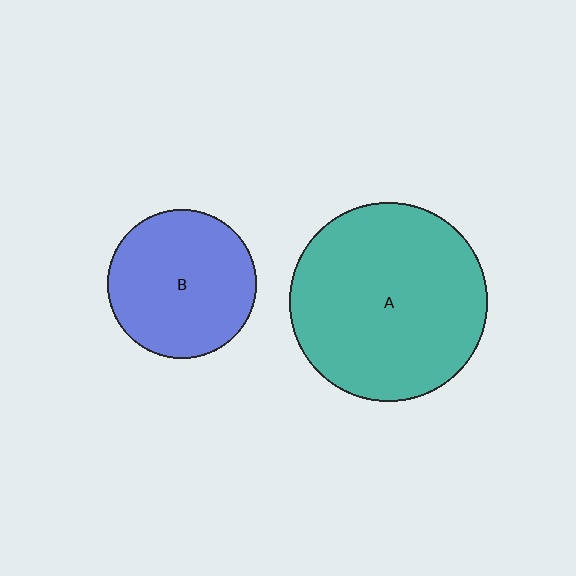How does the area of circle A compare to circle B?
Approximately 1.8 times.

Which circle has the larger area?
Circle A (teal).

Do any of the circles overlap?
No, none of the circles overlap.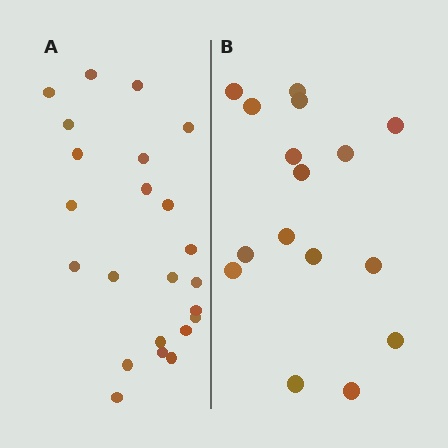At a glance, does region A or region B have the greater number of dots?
Region A (the left region) has more dots.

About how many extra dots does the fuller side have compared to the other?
Region A has roughly 8 or so more dots than region B.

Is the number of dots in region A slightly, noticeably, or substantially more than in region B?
Region A has noticeably more, but not dramatically so. The ratio is roughly 1.4 to 1.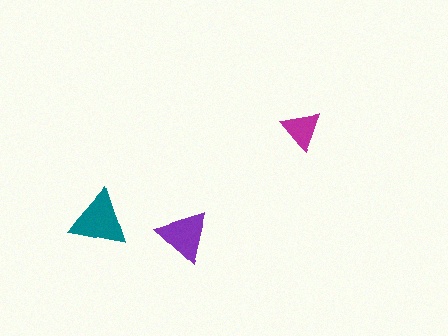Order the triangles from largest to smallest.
the teal one, the purple one, the magenta one.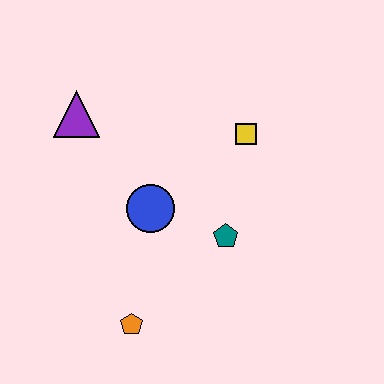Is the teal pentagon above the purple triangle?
No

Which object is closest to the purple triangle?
The blue circle is closest to the purple triangle.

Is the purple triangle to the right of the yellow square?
No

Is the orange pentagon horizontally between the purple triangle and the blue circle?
Yes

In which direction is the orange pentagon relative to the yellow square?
The orange pentagon is below the yellow square.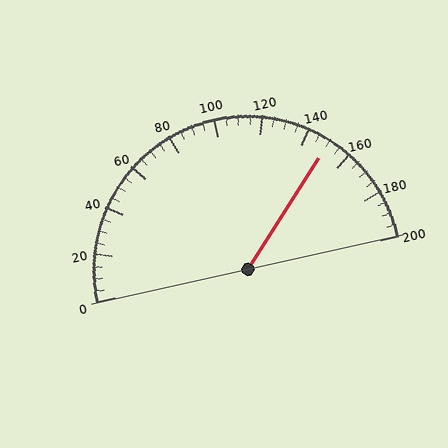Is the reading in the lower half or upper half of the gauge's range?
The reading is in the upper half of the range (0 to 200).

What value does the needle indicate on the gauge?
The needle indicates approximately 150.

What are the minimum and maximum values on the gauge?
The gauge ranges from 0 to 200.